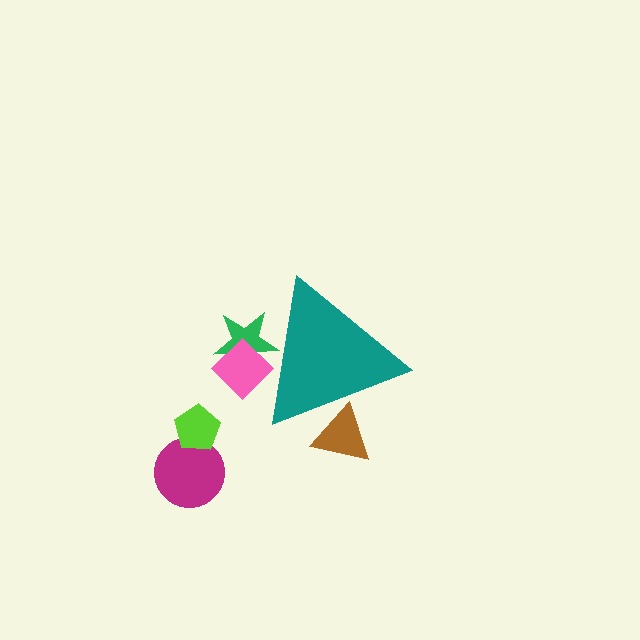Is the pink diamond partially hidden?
Yes, the pink diamond is partially hidden behind the teal triangle.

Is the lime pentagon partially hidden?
No, the lime pentagon is fully visible.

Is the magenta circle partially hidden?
No, the magenta circle is fully visible.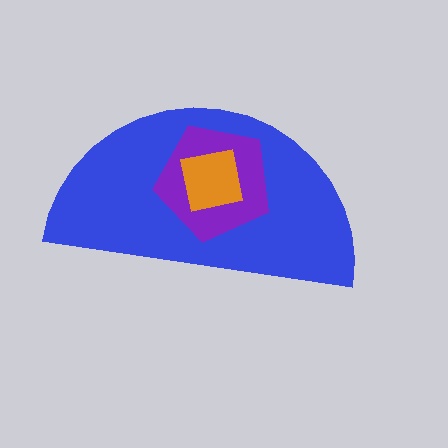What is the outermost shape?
The blue semicircle.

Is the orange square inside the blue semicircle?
Yes.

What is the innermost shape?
The orange square.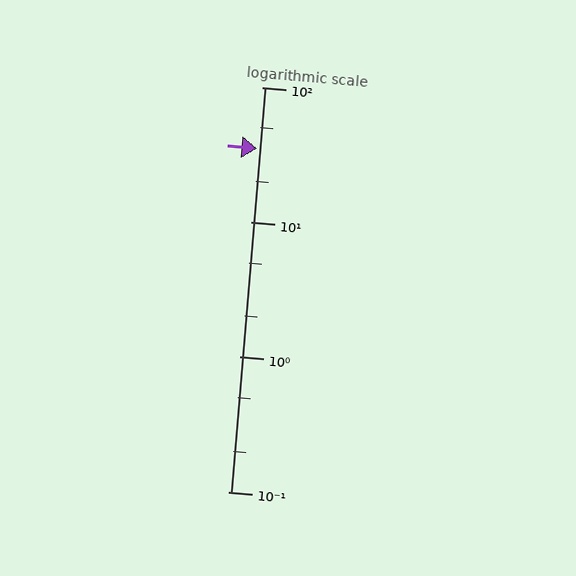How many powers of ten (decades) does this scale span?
The scale spans 3 decades, from 0.1 to 100.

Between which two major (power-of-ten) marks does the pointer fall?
The pointer is between 10 and 100.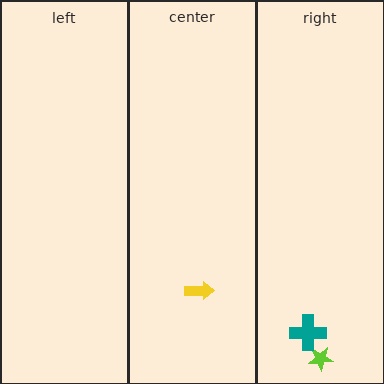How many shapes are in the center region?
1.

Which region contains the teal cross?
The right region.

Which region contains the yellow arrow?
The center region.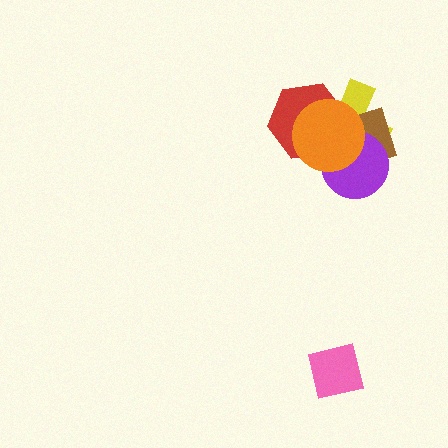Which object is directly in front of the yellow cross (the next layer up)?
The brown square is directly in front of the yellow cross.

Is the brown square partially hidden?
Yes, it is partially covered by another shape.